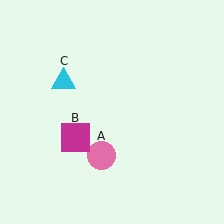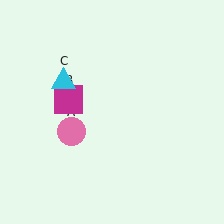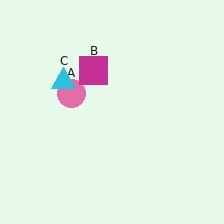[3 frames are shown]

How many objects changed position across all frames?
2 objects changed position: pink circle (object A), magenta square (object B).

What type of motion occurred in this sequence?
The pink circle (object A), magenta square (object B) rotated clockwise around the center of the scene.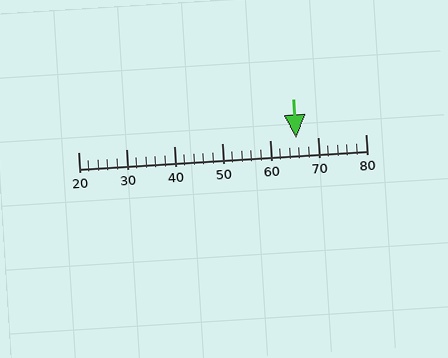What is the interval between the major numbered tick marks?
The major tick marks are spaced 10 units apart.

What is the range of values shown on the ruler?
The ruler shows values from 20 to 80.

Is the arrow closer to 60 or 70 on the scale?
The arrow is closer to 70.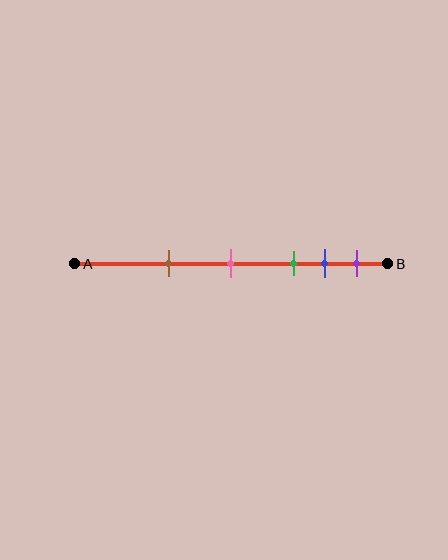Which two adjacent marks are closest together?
The blue and purple marks are the closest adjacent pair.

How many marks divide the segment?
There are 5 marks dividing the segment.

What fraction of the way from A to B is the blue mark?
The blue mark is approximately 80% (0.8) of the way from A to B.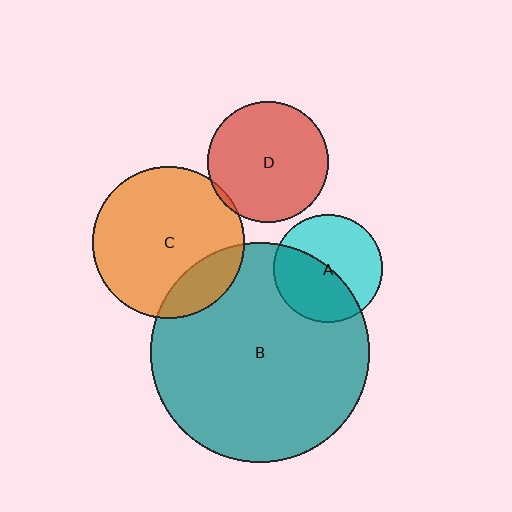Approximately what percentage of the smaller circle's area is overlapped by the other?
Approximately 45%.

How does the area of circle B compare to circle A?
Approximately 4.1 times.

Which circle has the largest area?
Circle B (teal).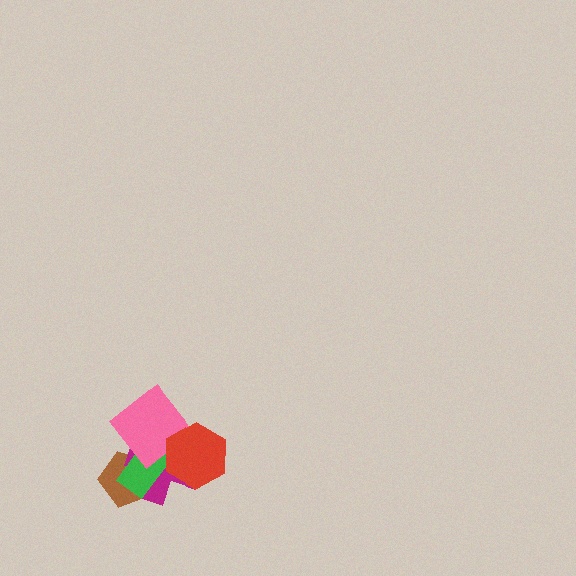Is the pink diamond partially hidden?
Yes, it is partially covered by another shape.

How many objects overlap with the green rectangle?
4 objects overlap with the green rectangle.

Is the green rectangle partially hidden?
Yes, it is partially covered by another shape.